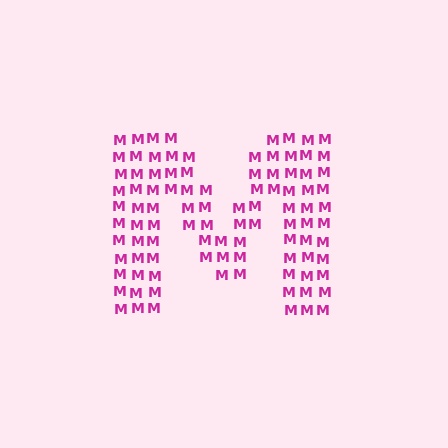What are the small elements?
The small elements are letter M's.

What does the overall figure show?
The overall figure shows the letter M.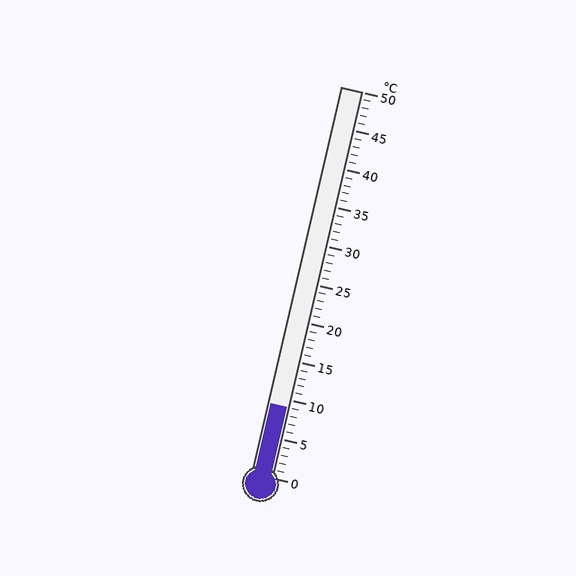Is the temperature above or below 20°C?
The temperature is below 20°C.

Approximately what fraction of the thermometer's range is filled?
The thermometer is filled to approximately 20% of its range.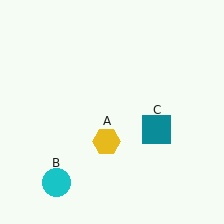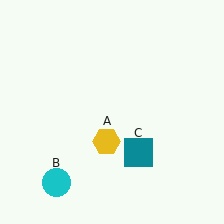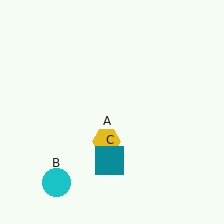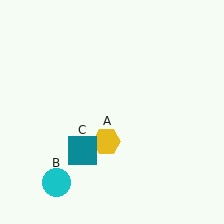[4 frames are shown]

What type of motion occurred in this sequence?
The teal square (object C) rotated clockwise around the center of the scene.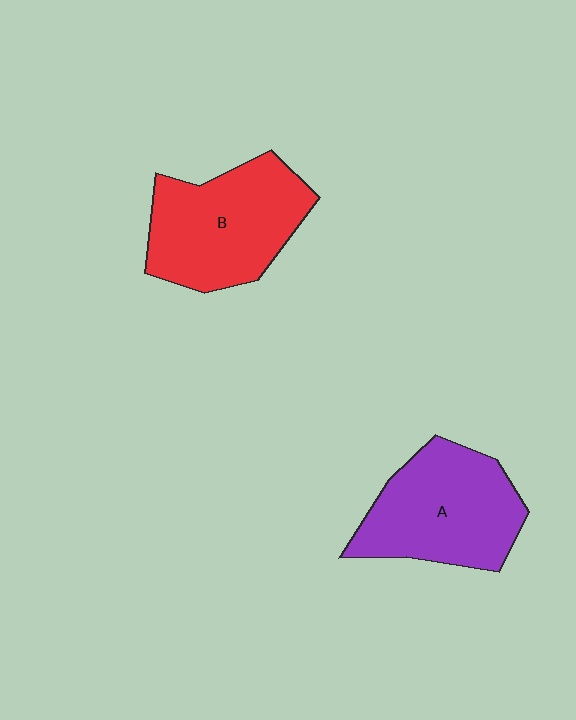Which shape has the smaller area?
Shape A (purple).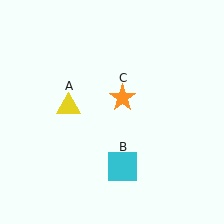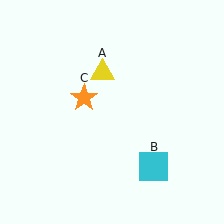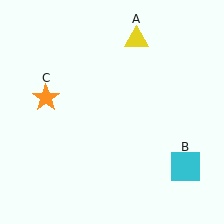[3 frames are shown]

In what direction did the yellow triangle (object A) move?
The yellow triangle (object A) moved up and to the right.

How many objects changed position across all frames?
3 objects changed position: yellow triangle (object A), cyan square (object B), orange star (object C).